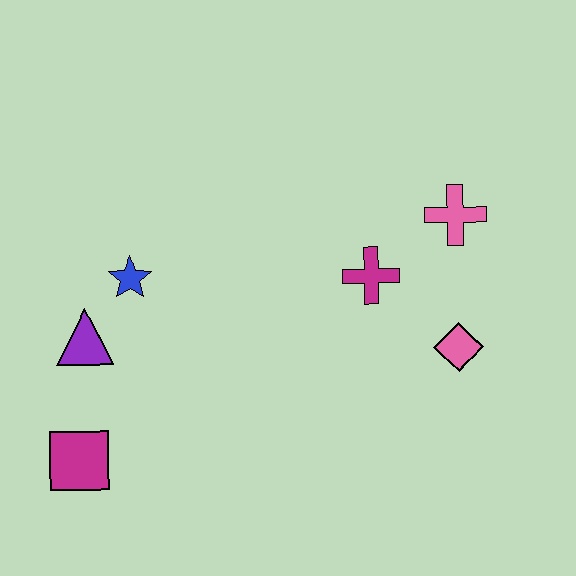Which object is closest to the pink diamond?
The magenta cross is closest to the pink diamond.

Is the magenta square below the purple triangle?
Yes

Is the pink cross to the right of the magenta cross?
Yes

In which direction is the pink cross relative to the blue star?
The pink cross is to the right of the blue star.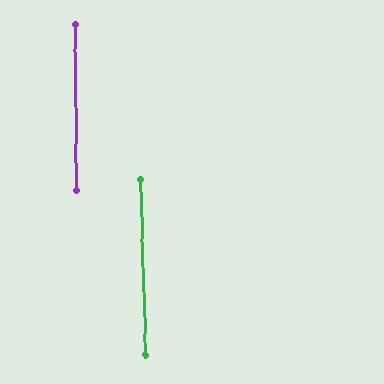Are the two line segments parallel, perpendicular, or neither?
Parallel — their directions differ by only 1.3°.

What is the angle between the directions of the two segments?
Approximately 1 degree.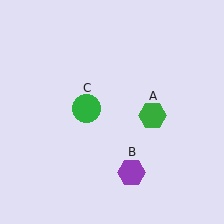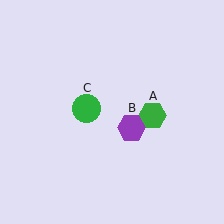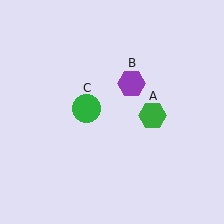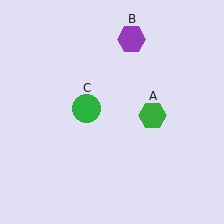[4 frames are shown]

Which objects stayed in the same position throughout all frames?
Green hexagon (object A) and green circle (object C) remained stationary.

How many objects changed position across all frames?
1 object changed position: purple hexagon (object B).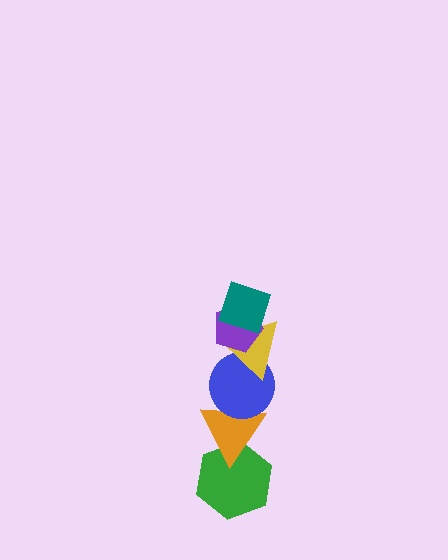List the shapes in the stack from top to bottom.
From top to bottom: the teal diamond, the purple pentagon, the yellow triangle, the blue circle, the orange triangle, the green hexagon.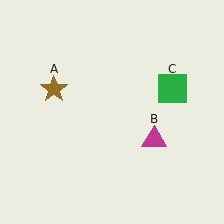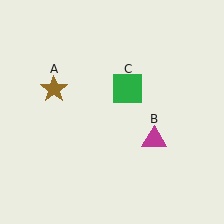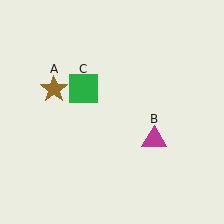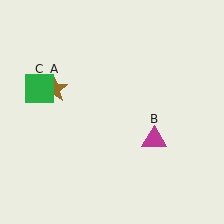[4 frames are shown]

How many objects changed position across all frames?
1 object changed position: green square (object C).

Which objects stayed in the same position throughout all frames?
Brown star (object A) and magenta triangle (object B) remained stationary.